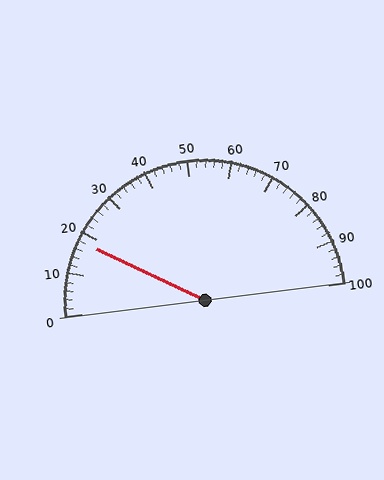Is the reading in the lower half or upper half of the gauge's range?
The reading is in the lower half of the range (0 to 100).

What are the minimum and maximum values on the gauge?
The gauge ranges from 0 to 100.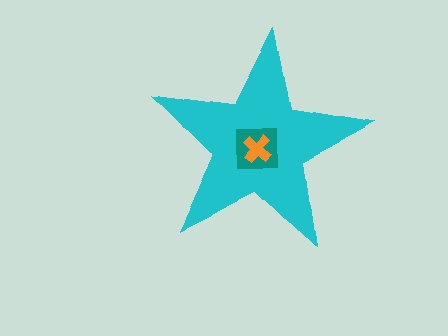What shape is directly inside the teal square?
The orange cross.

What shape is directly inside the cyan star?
The teal square.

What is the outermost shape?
The cyan star.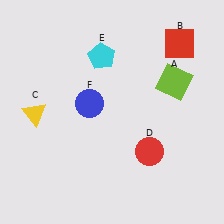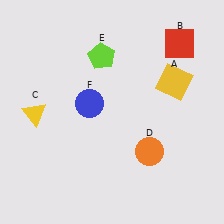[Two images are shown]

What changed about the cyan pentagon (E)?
In Image 1, E is cyan. In Image 2, it changed to lime.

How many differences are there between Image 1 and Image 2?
There are 3 differences between the two images.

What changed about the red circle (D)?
In Image 1, D is red. In Image 2, it changed to orange.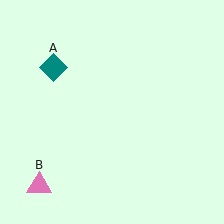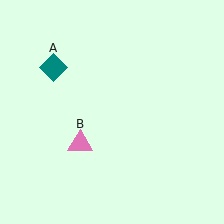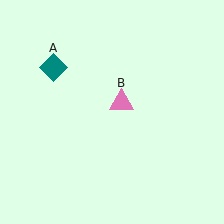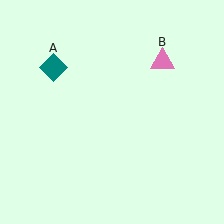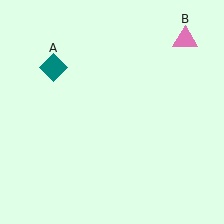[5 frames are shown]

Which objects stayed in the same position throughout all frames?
Teal diamond (object A) remained stationary.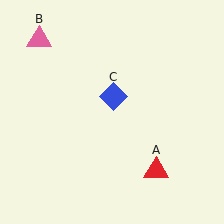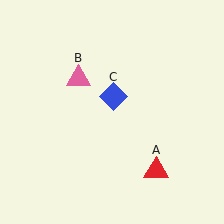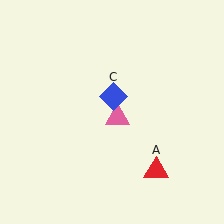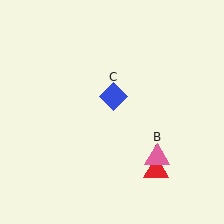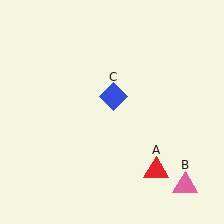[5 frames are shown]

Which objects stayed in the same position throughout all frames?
Red triangle (object A) and blue diamond (object C) remained stationary.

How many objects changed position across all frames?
1 object changed position: pink triangle (object B).